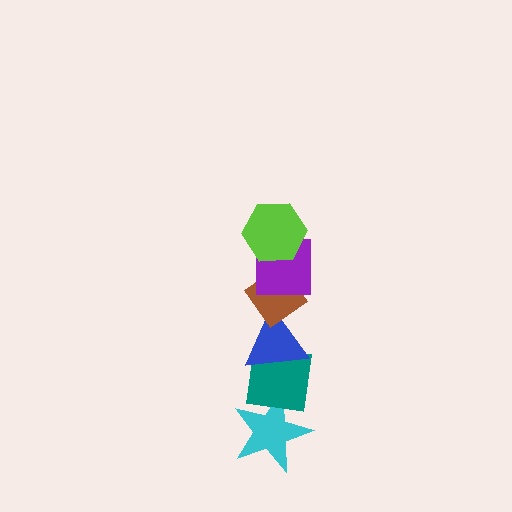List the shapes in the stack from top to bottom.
From top to bottom: the lime hexagon, the purple square, the brown diamond, the blue triangle, the teal square, the cyan star.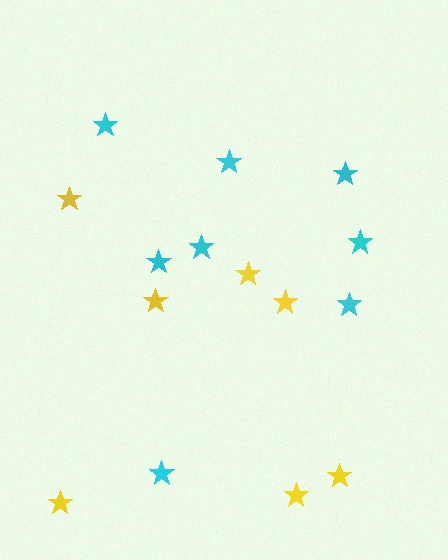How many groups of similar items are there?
There are 2 groups: one group of cyan stars (8) and one group of yellow stars (7).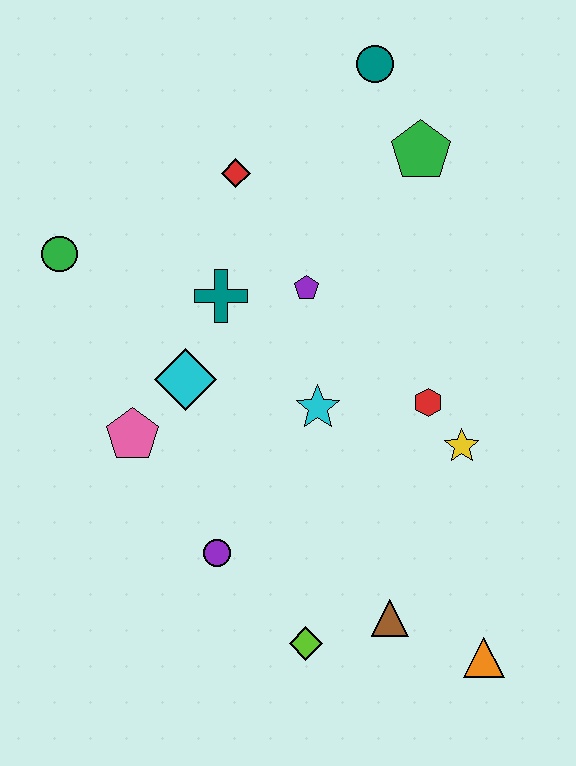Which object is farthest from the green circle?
The orange triangle is farthest from the green circle.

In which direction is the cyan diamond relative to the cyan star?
The cyan diamond is to the left of the cyan star.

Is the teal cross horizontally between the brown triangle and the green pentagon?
No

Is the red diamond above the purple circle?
Yes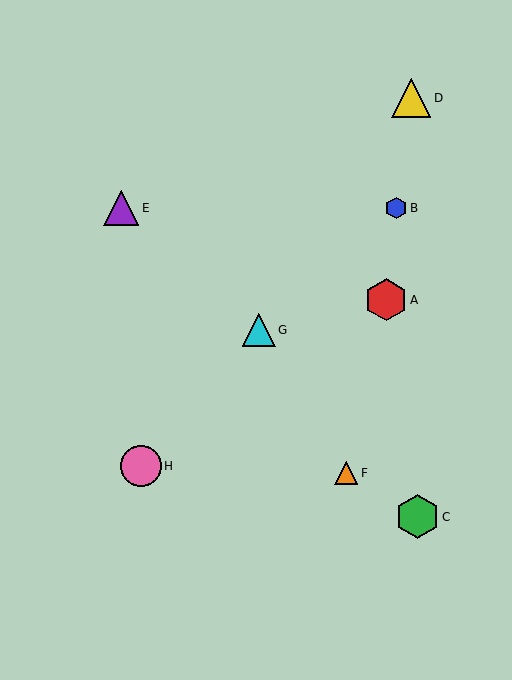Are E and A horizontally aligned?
No, E is at y≈208 and A is at y≈300.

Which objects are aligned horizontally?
Objects B, E are aligned horizontally.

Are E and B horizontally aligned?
Yes, both are at y≈208.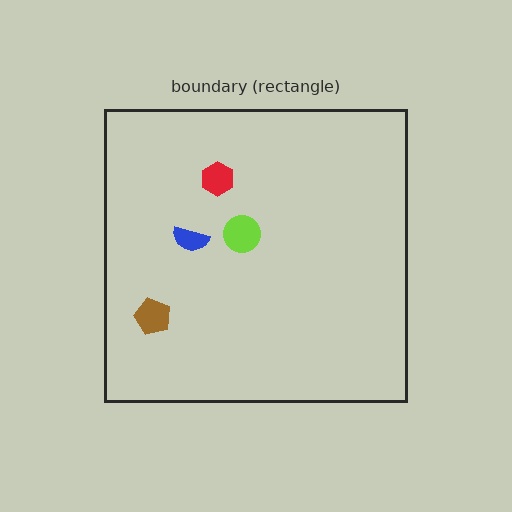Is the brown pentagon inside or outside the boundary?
Inside.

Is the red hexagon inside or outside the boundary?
Inside.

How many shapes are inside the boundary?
4 inside, 0 outside.